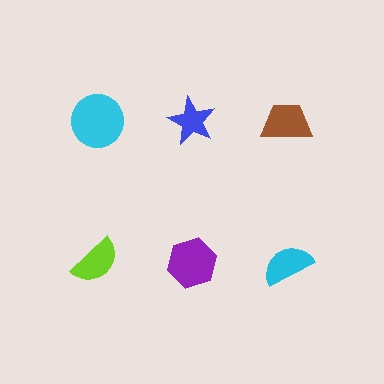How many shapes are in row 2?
3 shapes.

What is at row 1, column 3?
A brown trapezoid.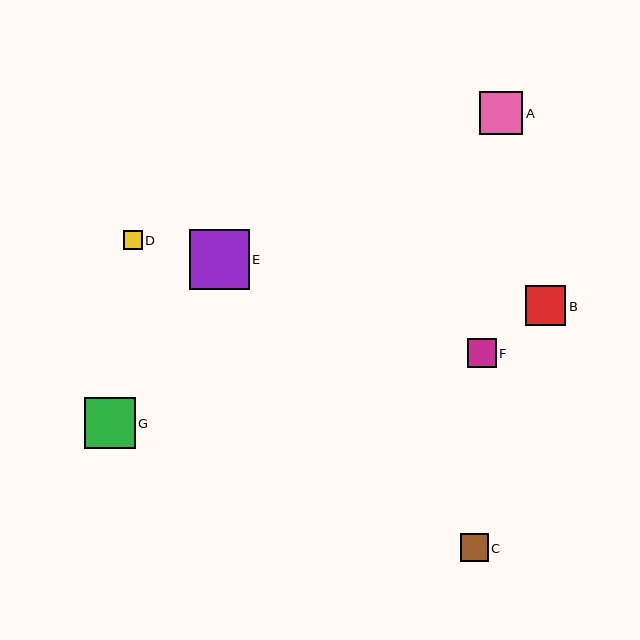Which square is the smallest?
Square D is the smallest with a size of approximately 18 pixels.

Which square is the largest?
Square E is the largest with a size of approximately 60 pixels.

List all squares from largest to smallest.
From largest to smallest: E, G, A, B, F, C, D.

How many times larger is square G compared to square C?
Square G is approximately 1.8 times the size of square C.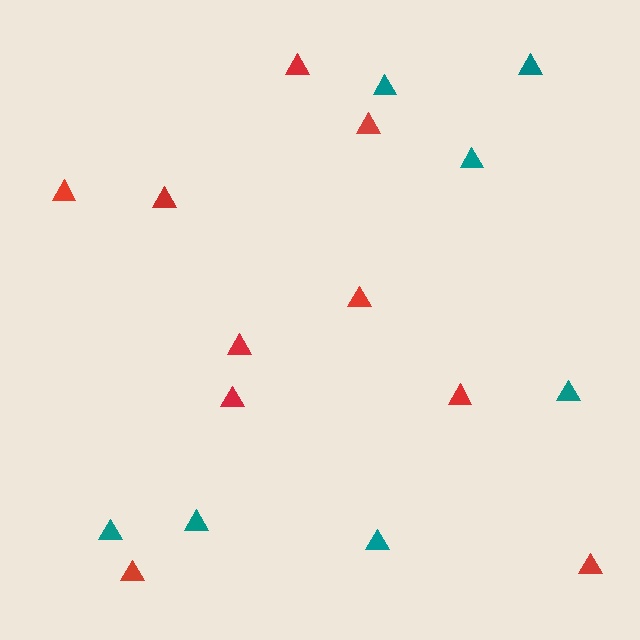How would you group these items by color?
There are 2 groups: one group of red triangles (10) and one group of teal triangles (7).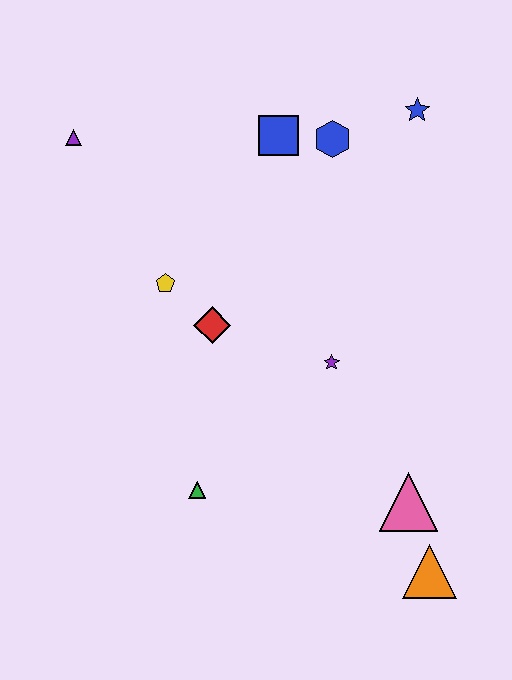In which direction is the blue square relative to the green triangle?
The blue square is above the green triangle.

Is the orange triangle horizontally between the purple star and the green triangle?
No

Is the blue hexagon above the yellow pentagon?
Yes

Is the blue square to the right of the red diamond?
Yes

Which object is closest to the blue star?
The blue hexagon is closest to the blue star.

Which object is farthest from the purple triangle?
The orange triangle is farthest from the purple triangle.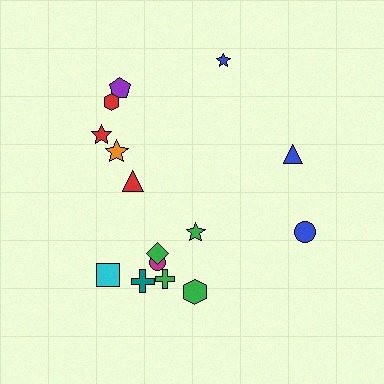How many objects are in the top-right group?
There are 3 objects.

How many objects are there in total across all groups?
There are 15 objects.